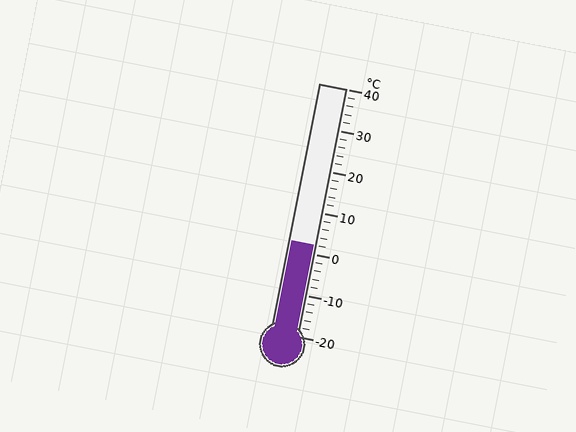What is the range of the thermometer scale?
The thermometer scale ranges from -20°C to 40°C.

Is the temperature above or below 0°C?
The temperature is above 0°C.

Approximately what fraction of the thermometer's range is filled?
The thermometer is filled to approximately 35% of its range.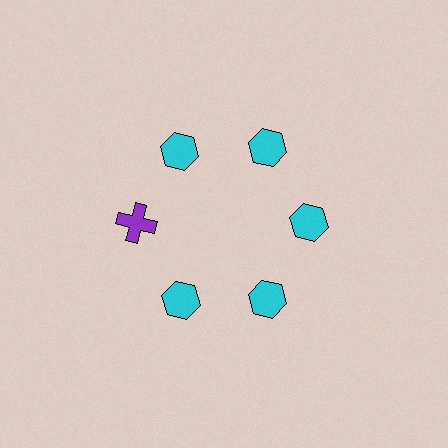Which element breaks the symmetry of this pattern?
The purple cross at roughly the 9 o'clock position breaks the symmetry. All other shapes are cyan hexagons.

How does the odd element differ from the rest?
It differs in both color (purple instead of cyan) and shape (cross instead of hexagon).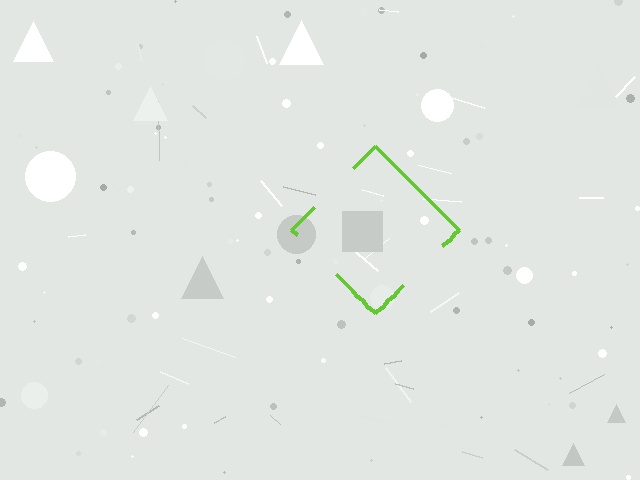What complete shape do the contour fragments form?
The contour fragments form a diamond.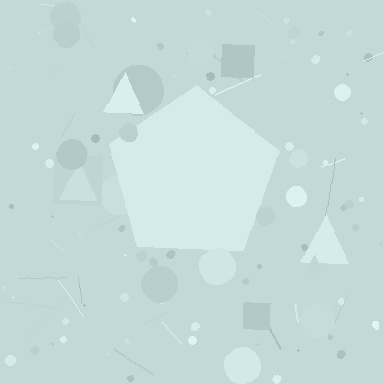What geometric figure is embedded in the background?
A pentagon is embedded in the background.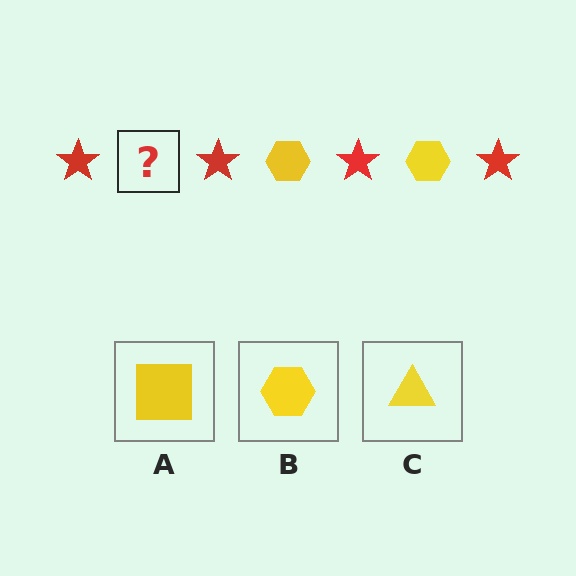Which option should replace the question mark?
Option B.